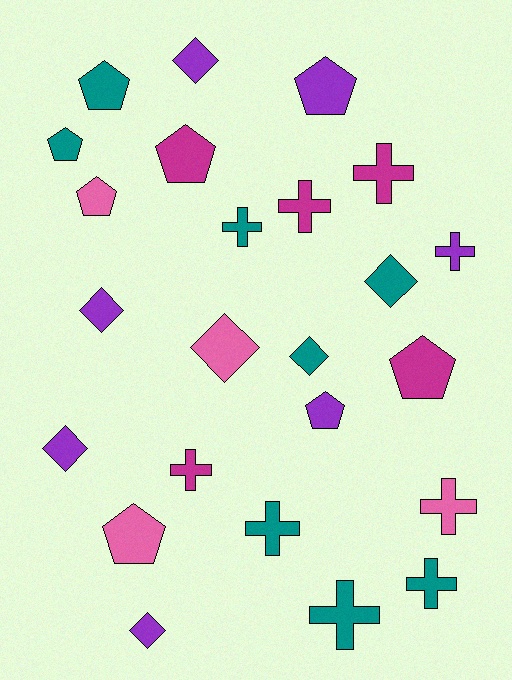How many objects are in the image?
There are 24 objects.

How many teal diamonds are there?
There are 2 teal diamonds.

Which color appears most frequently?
Teal, with 8 objects.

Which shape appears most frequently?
Cross, with 9 objects.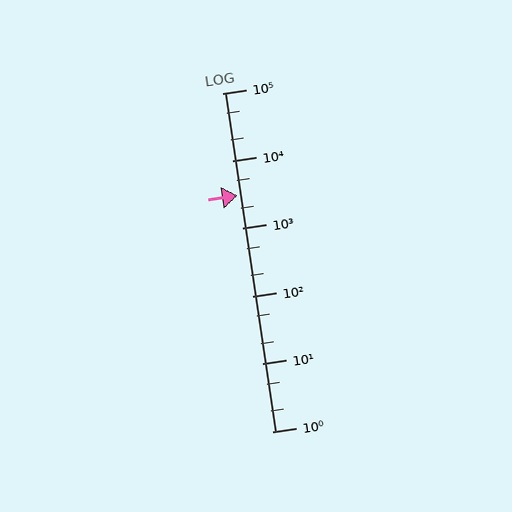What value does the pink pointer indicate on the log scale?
The pointer indicates approximately 3100.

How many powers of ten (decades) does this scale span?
The scale spans 5 decades, from 1 to 100000.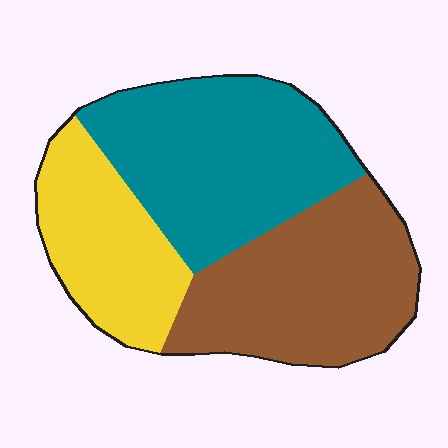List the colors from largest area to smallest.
From largest to smallest: teal, brown, yellow.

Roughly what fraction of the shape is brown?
Brown takes up between a third and a half of the shape.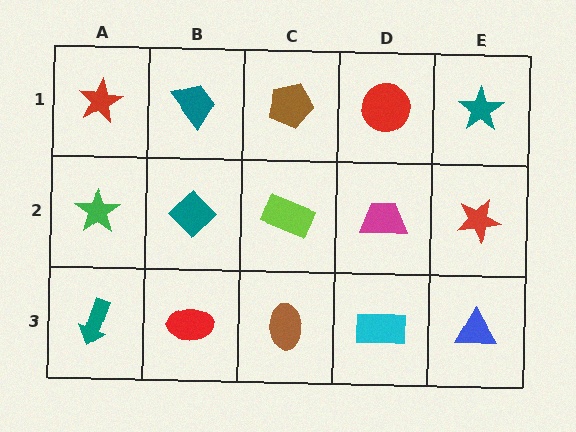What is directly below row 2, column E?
A blue triangle.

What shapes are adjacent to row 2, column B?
A teal trapezoid (row 1, column B), a red ellipse (row 3, column B), a green star (row 2, column A), a lime rectangle (row 2, column C).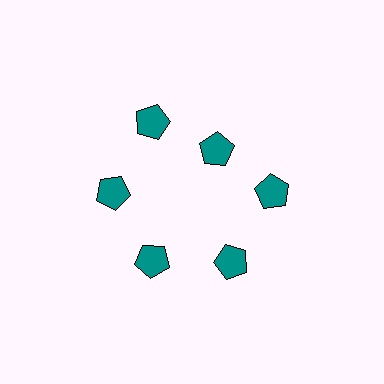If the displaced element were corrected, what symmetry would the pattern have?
It would have 6-fold rotational symmetry — the pattern would map onto itself every 60 degrees.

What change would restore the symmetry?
The symmetry would be restored by moving it outward, back onto the ring so that all 6 pentagons sit at equal angles and equal distance from the center.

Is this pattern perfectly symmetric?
No. The 6 teal pentagons are arranged in a ring, but one element near the 1 o'clock position is pulled inward toward the center, breaking the 6-fold rotational symmetry.